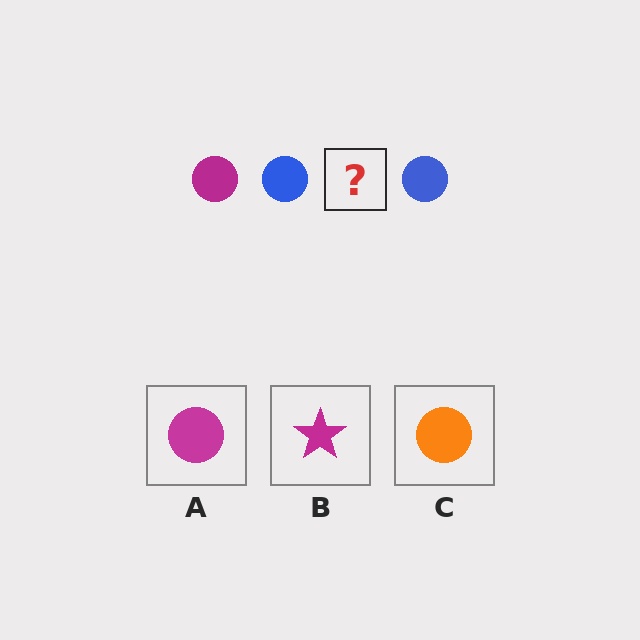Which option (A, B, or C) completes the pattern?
A.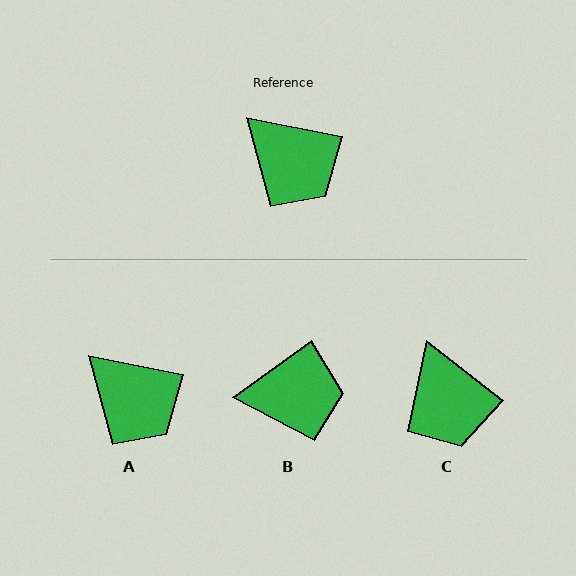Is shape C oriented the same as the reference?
No, it is off by about 27 degrees.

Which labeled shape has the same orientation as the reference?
A.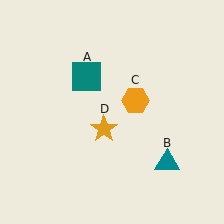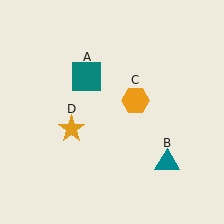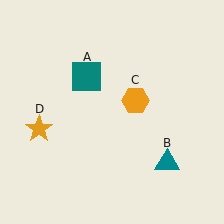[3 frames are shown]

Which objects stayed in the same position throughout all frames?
Teal square (object A) and teal triangle (object B) and orange hexagon (object C) remained stationary.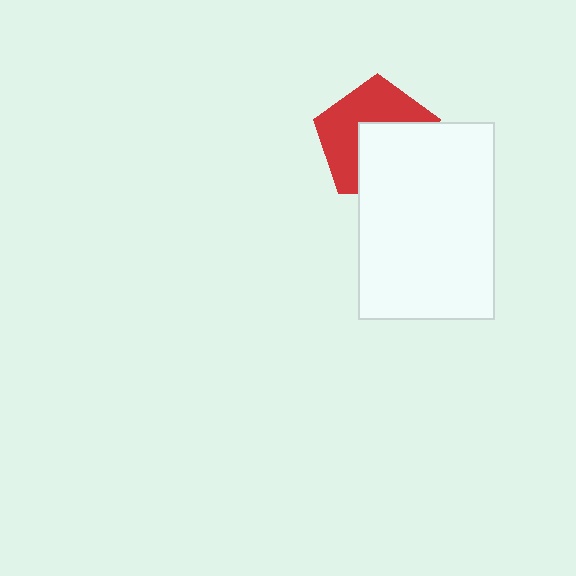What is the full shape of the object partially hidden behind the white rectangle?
The partially hidden object is a red pentagon.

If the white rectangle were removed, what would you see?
You would see the complete red pentagon.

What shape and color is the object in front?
The object in front is a white rectangle.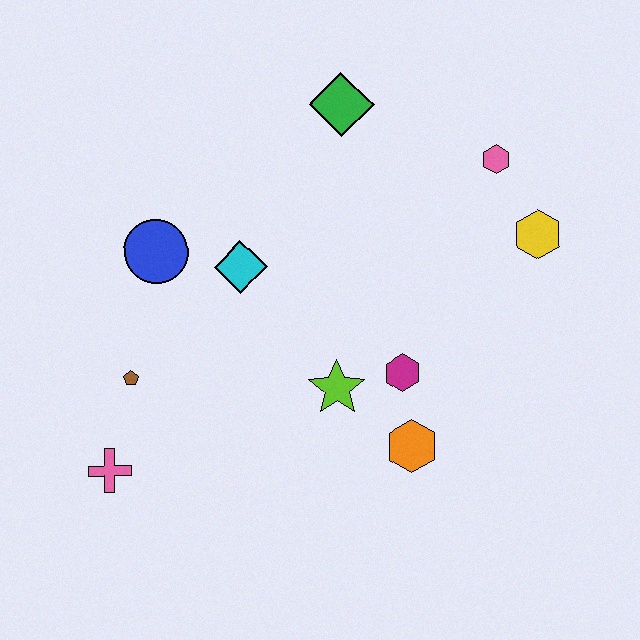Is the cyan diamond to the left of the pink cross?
No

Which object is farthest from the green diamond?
The pink cross is farthest from the green diamond.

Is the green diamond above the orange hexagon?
Yes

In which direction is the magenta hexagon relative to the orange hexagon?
The magenta hexagon is above the orange hexagon.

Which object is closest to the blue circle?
The cyan diamond is closest to the blue circle.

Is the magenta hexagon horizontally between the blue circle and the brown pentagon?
No